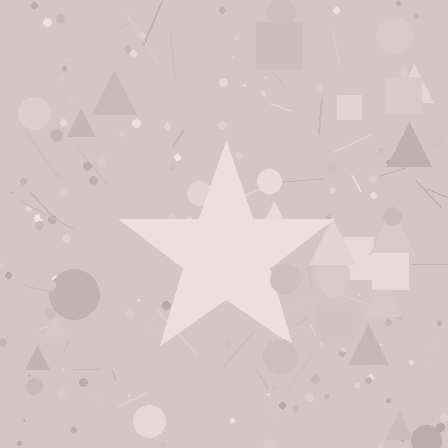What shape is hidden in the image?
A star is hidden in the image.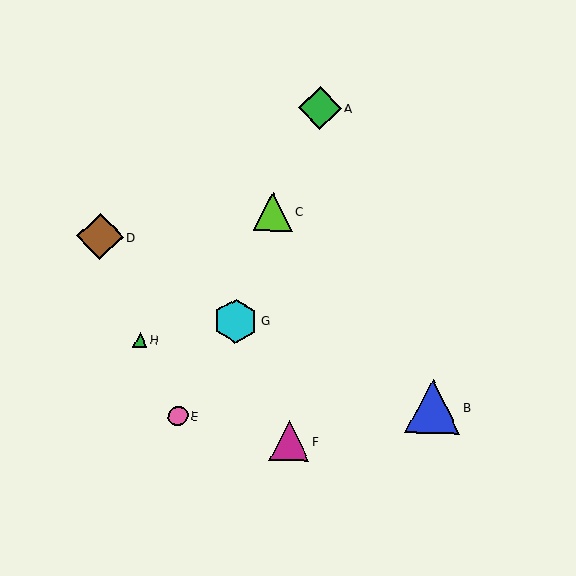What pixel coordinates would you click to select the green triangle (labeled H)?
Click at (140, 340) to select the green triangle H.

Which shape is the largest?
The blue triangle (labeled B) is the largest.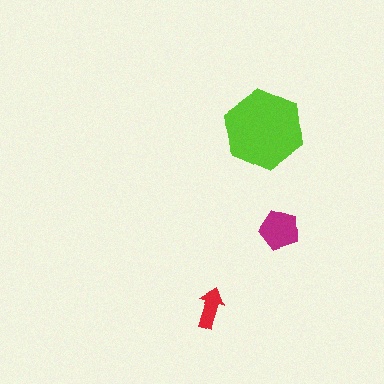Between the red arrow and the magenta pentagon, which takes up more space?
The magenta pentagon.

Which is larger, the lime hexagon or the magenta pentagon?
The lime hexagon.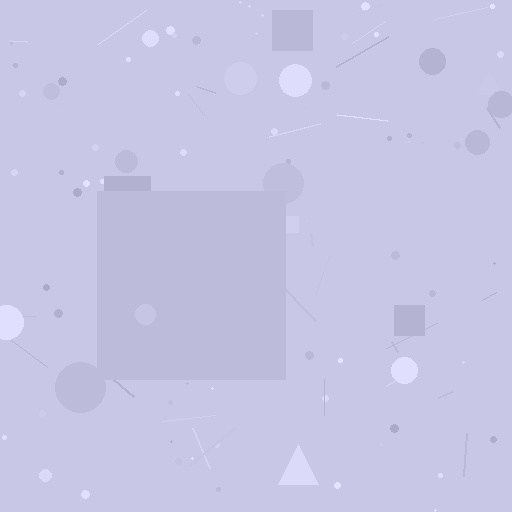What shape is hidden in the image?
A square is hidden in the image.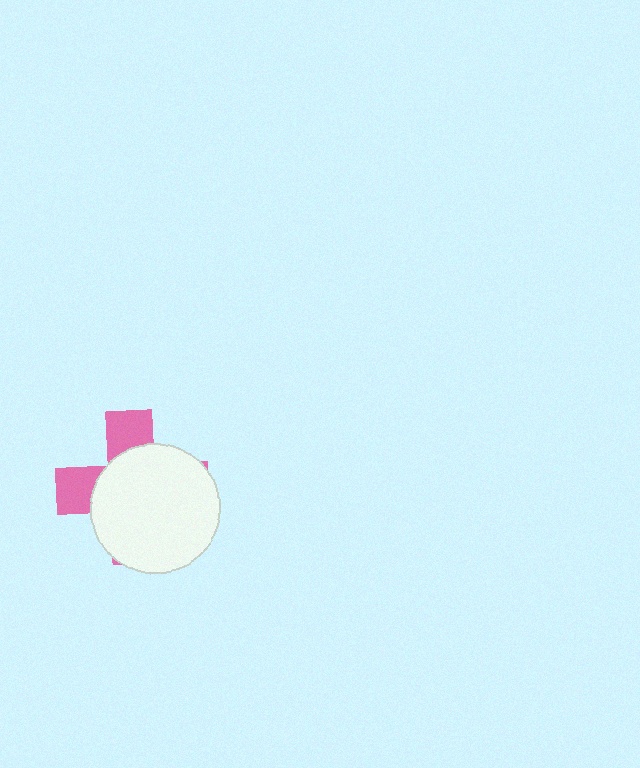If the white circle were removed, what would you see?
You would see the complete pink cross.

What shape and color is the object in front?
The object in front is a white circle.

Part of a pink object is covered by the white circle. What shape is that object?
It is a cross.